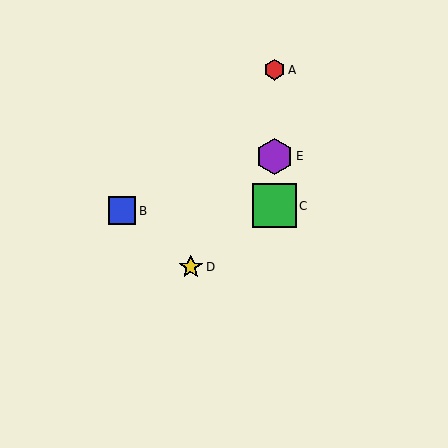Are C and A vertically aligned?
Yes, both are at x≈275.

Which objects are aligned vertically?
Objects A, C, E are aligned vertically.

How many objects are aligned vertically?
3 objects (A, C, E) are aligned vertically.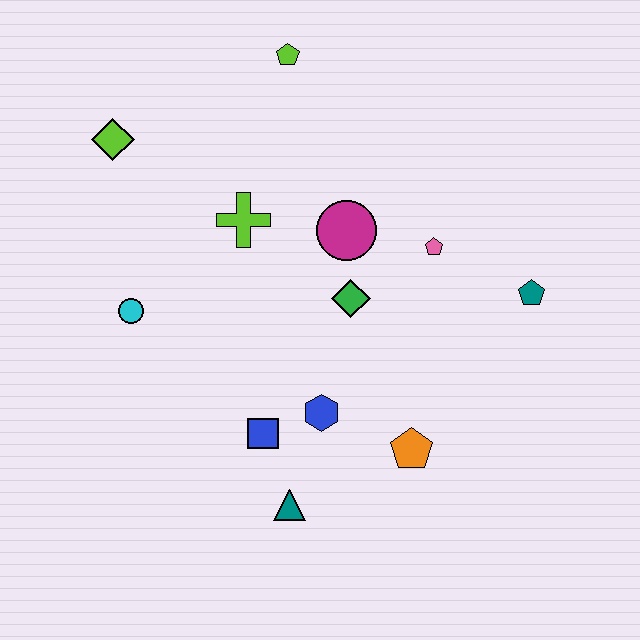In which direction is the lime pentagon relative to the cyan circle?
The lime pentagon is above the cyan circle.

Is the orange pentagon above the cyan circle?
No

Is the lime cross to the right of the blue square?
No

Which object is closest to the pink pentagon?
The magenta circle is closest to the pink pentagon.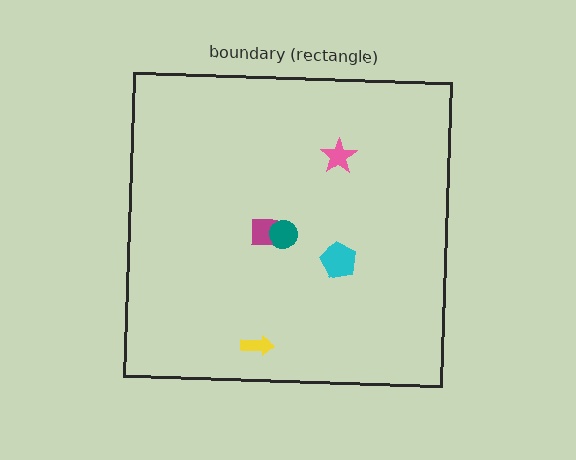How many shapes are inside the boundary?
5 inside, 0 outside.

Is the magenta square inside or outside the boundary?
Inside.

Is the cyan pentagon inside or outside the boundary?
Inside.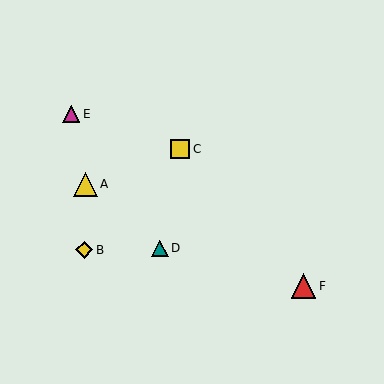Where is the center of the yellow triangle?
The center of the yellow triangle is at (85, 184).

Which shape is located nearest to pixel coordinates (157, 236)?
The teal triangle (labeled D) at (160, 248) is nearest to that location.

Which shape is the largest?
The red triangle (labeled F) is the largest.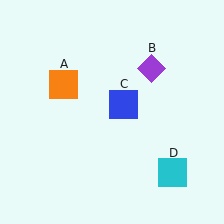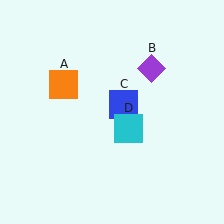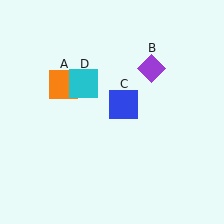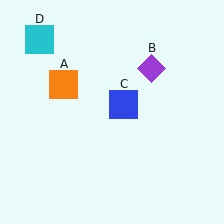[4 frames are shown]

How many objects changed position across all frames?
1 object changed position: cyan square (object D).